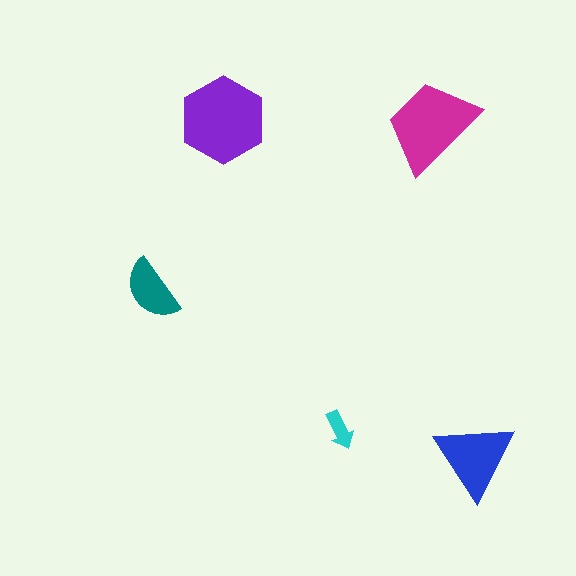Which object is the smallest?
The cyan arrow.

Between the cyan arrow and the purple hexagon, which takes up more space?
The purple hexagon.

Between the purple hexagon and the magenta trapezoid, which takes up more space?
The purple hexagon.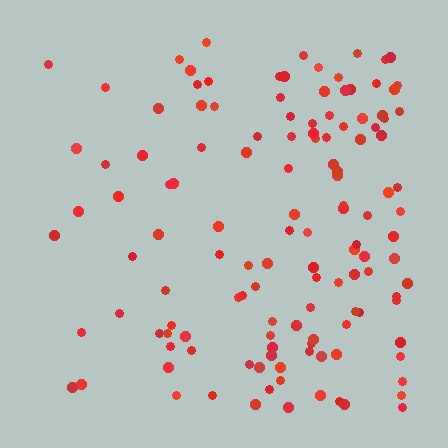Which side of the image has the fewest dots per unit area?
The left.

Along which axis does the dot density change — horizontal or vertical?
Horizontal.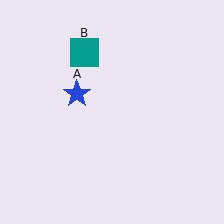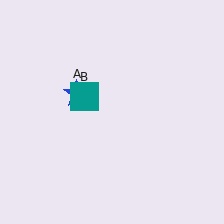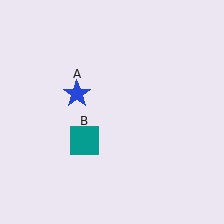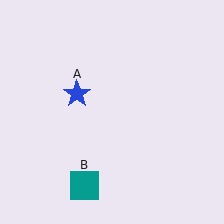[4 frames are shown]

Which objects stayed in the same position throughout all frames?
Blue star (object A) remained stationary.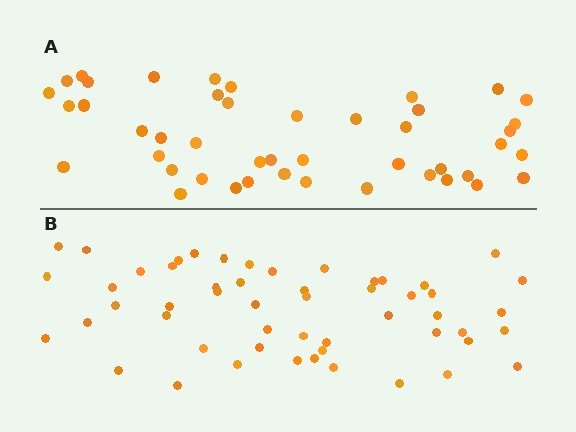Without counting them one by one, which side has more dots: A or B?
Region B (the bottom region) has more dots.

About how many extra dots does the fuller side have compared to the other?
Region B has roughly 8 or so more dots than region A.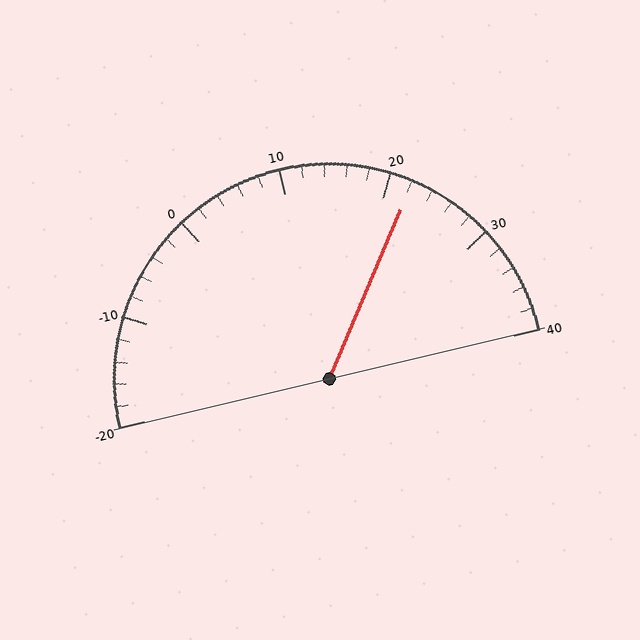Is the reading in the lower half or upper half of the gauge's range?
The reading is in the upper half of the range (-20 to 40).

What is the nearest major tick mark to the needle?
The nearest major tick mark is 20.